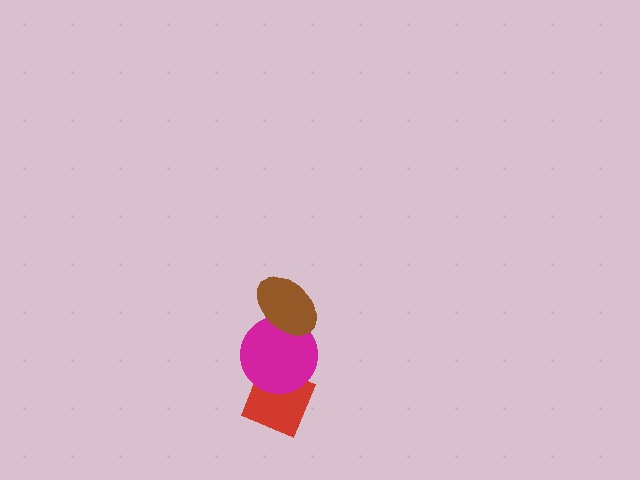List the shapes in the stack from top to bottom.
From top to bottom: the brown ellipse, the magenta circle, the red diamond.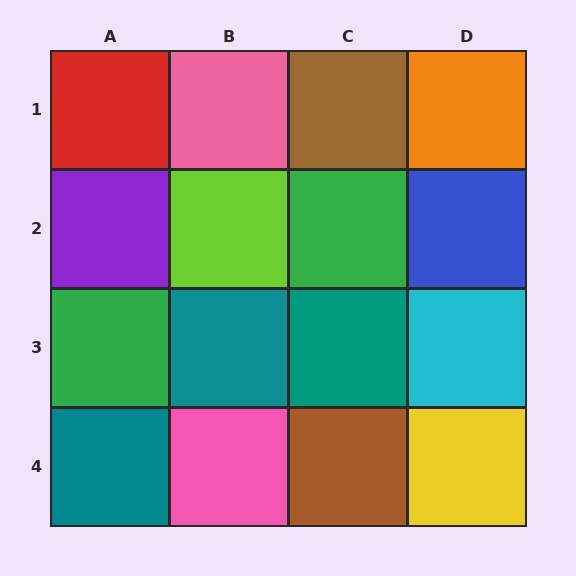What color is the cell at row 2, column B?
Lime.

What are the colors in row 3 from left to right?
Green, teal, teal, cyan.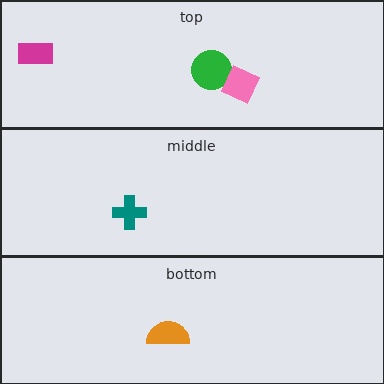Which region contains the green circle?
The top region.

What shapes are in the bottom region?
The orange semicircle.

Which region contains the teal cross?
The middle region.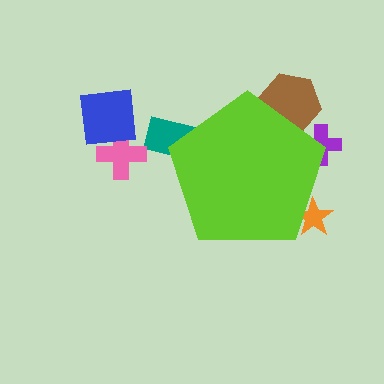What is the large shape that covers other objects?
A lime pentagon.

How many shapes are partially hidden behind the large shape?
4 shapes are partially hidden.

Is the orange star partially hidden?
Yes, the orange star is partially hidden behind the lime pentagon.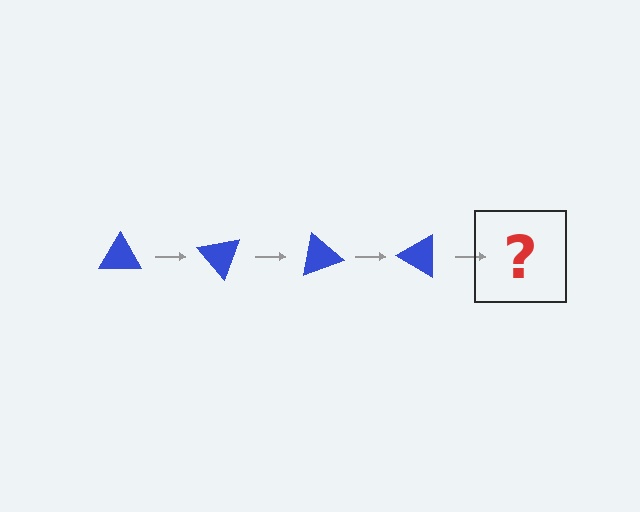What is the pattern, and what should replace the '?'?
The pattern is that the triangle rotates 50 degrees each step. The '?' should be a blue triangle rotated 200 degrees.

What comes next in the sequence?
The next element should be a blue triangle rotated 200 degrees.